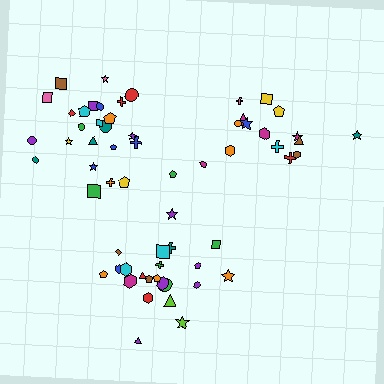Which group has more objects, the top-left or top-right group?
The top-left group.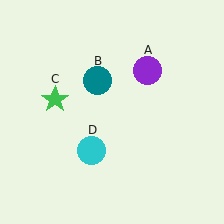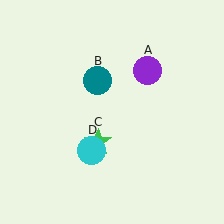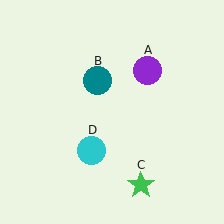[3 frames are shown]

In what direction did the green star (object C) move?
The green star (object C) moved down and to the right.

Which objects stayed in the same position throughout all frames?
Purple circle (object A) and teal circle (object B) and cyan circle (object D) remained stationary.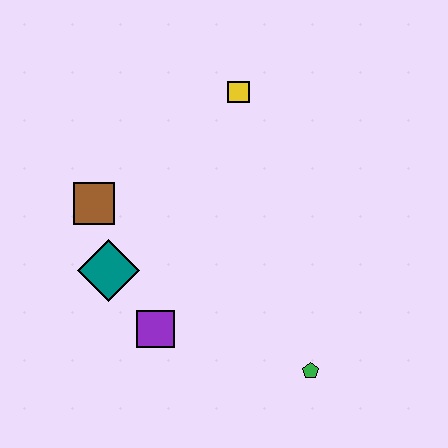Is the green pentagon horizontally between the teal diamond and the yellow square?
No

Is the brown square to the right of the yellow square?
No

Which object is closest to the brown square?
The teal diamond is closest to the brown square.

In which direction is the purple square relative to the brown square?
The purple square is below the brown square.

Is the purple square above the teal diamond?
No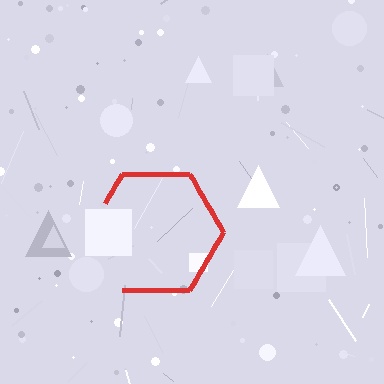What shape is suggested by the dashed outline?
The dashed outline suggests a hexagon.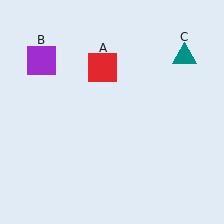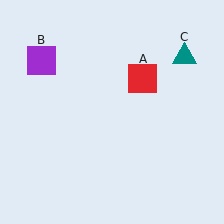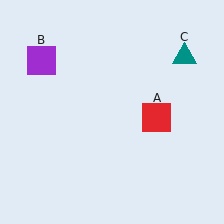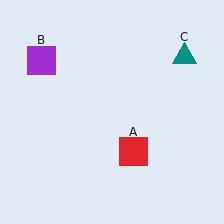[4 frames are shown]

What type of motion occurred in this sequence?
The red square (object A) rotated clockwise around the center of the scene.